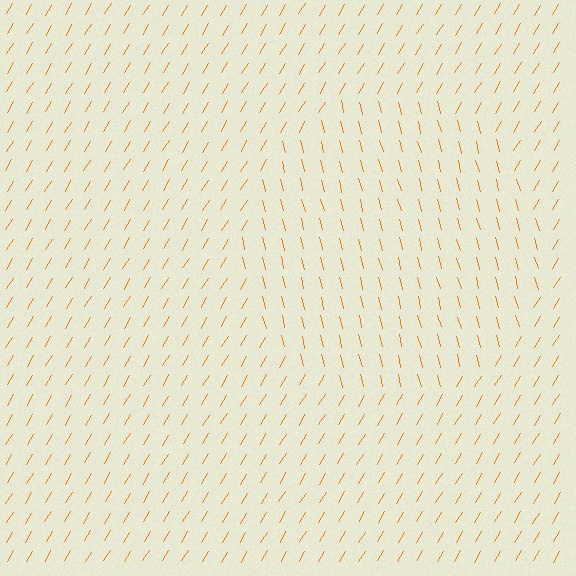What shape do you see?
I see a circle.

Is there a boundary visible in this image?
Yes, there is a texture boundary formed by a change in line orientation.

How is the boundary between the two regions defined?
The boundary is defined purely by a change in line orientation (approximately 45 degrees difference). All lines are the same color and thickness.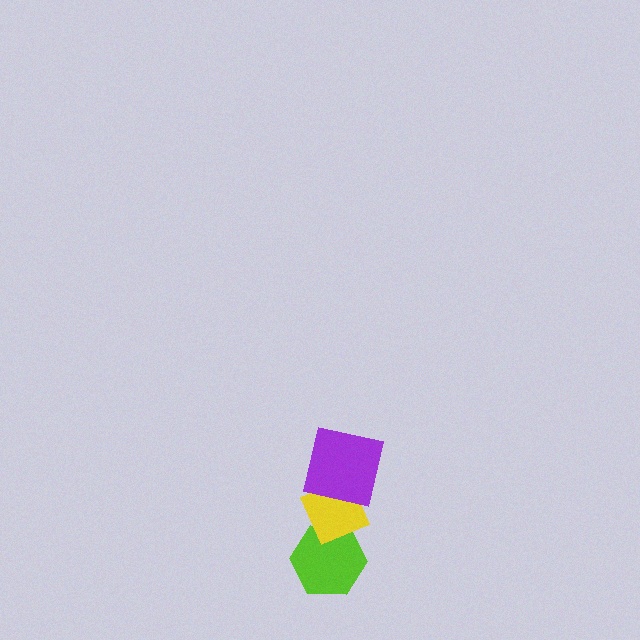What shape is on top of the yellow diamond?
The purple square is on top of the yellow diamond.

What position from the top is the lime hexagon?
The lime hexagon is 3rd from the top.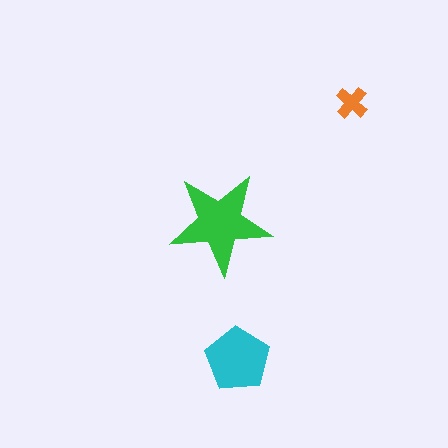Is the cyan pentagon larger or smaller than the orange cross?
Larger.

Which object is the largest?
The green star.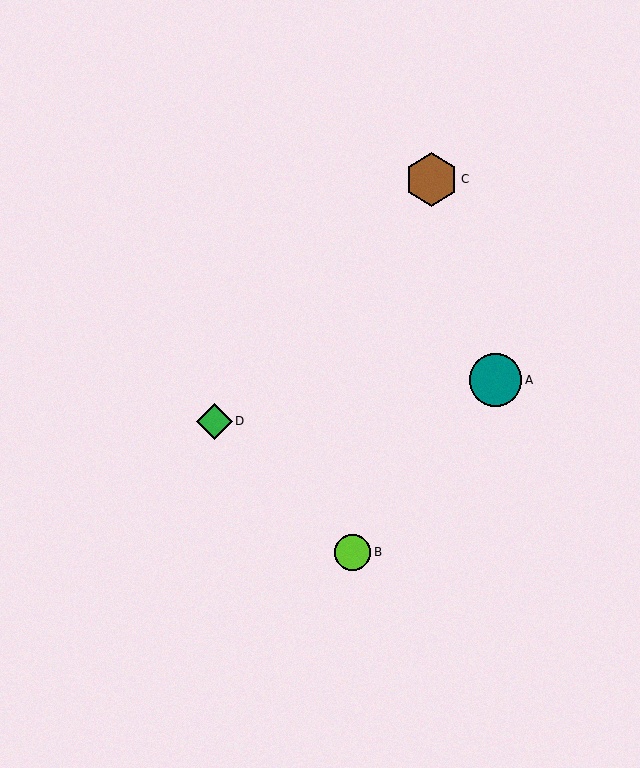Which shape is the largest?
The brown hexagon (labeled C) is the largest.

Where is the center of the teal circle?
The center of the teal circle is at (496, 381).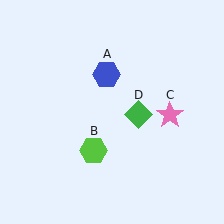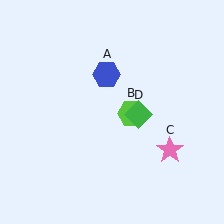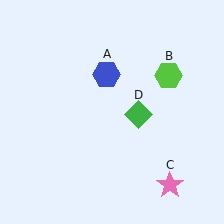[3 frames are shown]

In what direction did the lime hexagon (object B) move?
The lime hexagon (object B) moved up and to the right.